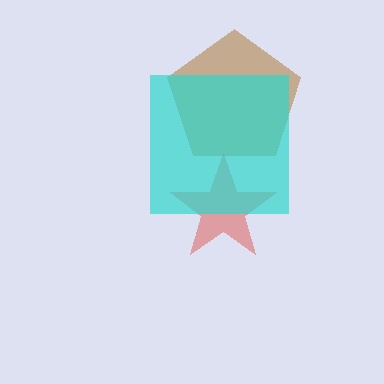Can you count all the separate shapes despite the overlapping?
Yes, there are 3 separate shapes.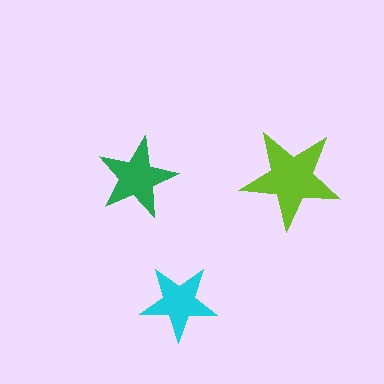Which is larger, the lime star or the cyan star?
The lime one.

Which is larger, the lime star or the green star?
The lime one.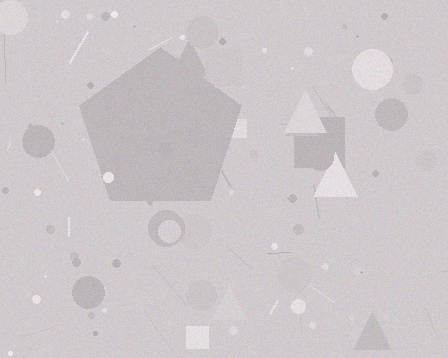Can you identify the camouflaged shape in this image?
The camouflaged shape is a pentagon.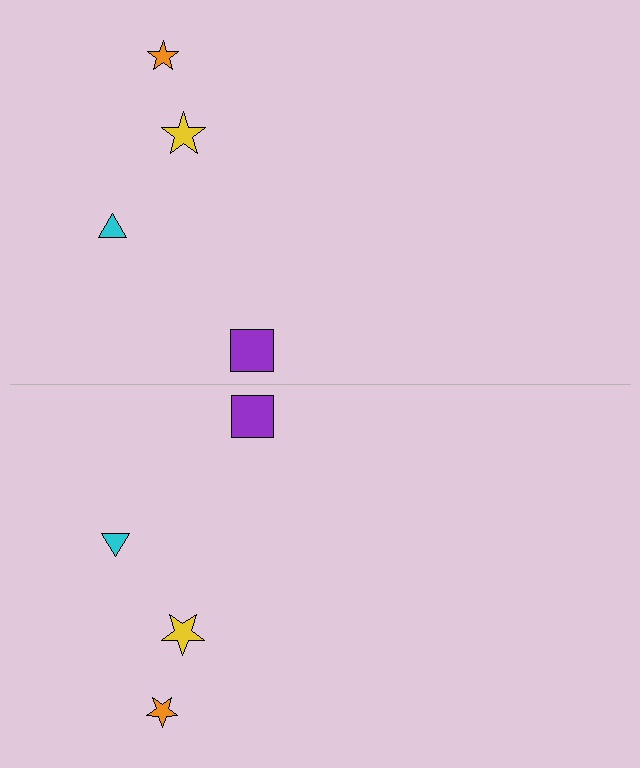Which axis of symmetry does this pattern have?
The pattern has a horizontal axis of symmetry running through the center of the image.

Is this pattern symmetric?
Yes, this pattern has bilateral (reflection) symmetry.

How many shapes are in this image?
There are 8 shapes in this image.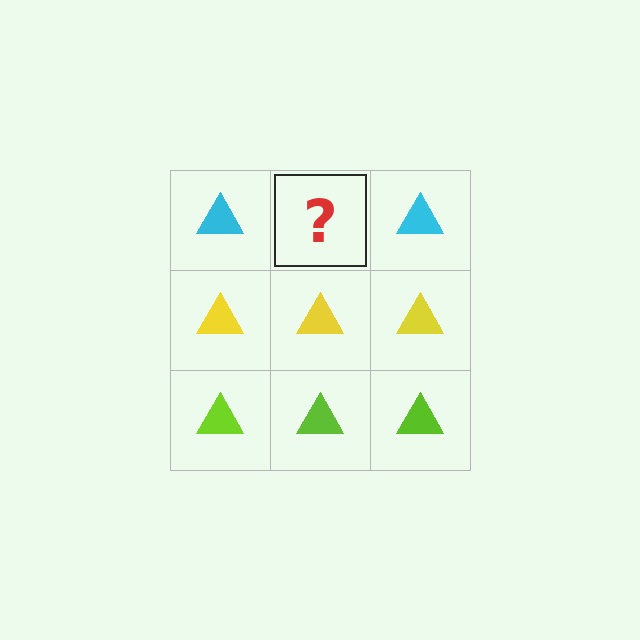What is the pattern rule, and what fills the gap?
The rule is that each row has a consistent color. The gap should be filled with a cyan triangle.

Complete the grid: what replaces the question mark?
The question mark should be replaced with a cyan triangle.